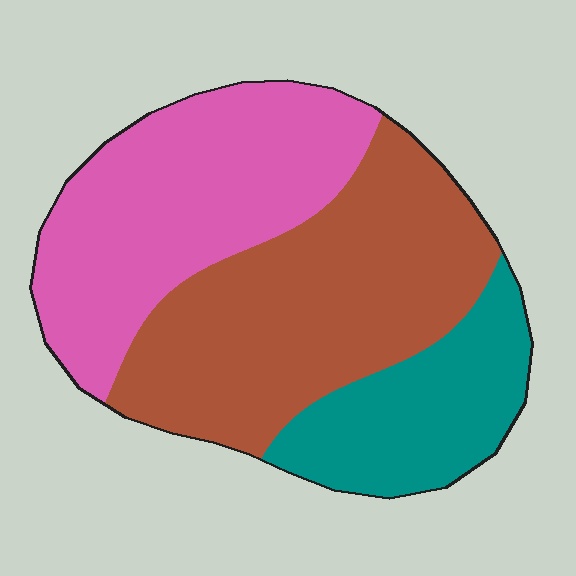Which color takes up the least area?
Teal, at roughly 20%.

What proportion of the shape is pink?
Pink covers around 35% of the shape.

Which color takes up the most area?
Brown, at roughly 45%.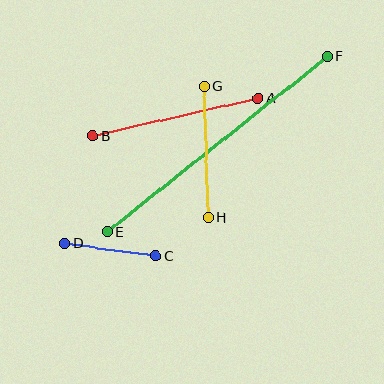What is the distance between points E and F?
The distance is approximately 281 pixels.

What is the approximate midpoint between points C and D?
The midpoint is at approximately (111, 250) pixels.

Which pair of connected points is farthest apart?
Points E and F are farthest apart.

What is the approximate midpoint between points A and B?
The midpoint is at approximately (175, 117) pixels.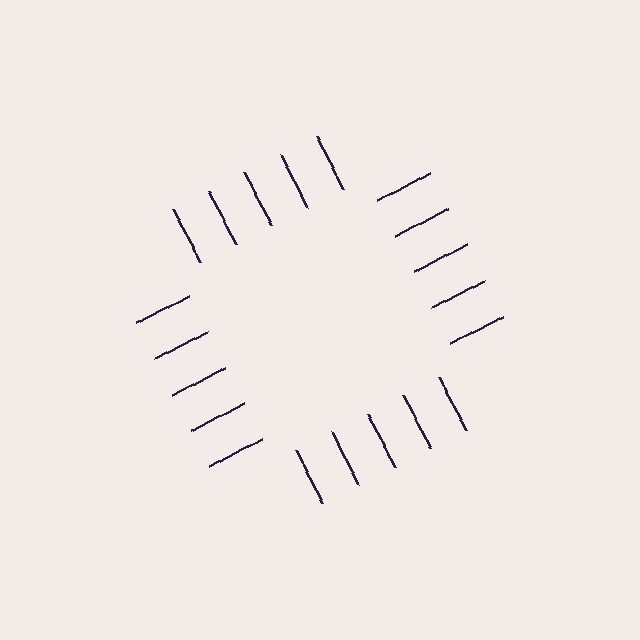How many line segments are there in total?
20 — 5 along each of the 4 edges.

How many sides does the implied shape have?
4 sides — the line-ends trace a square.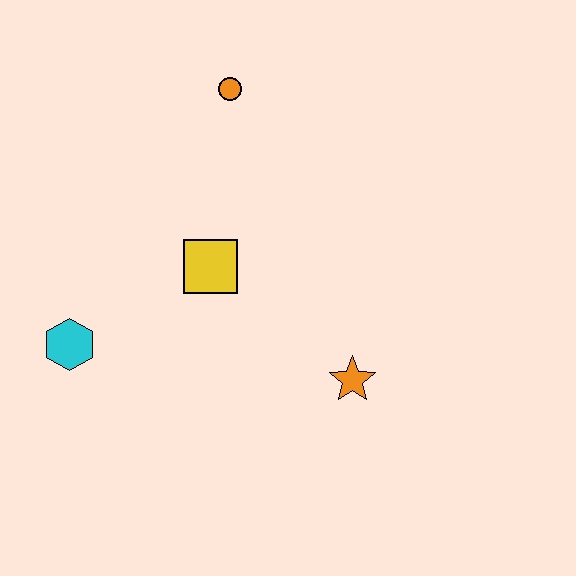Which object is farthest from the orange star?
The orange circle is farthest from the orange star.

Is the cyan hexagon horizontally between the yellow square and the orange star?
No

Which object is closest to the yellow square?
The cyan hexagon is closest to the yellow square.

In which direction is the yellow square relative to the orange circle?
The yellow square is below the orange circle.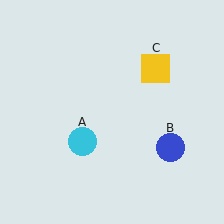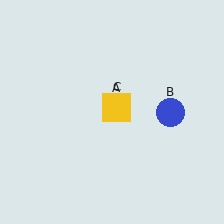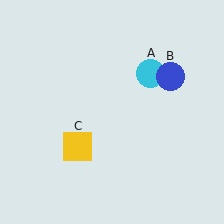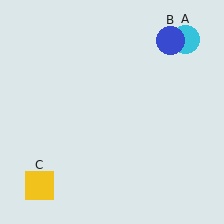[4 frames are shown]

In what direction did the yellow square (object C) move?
The yellow square (object C) moved down and to the left.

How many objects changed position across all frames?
3 objects changed position: cyan circle (object A), blue circle (object B), yellow square (object C).